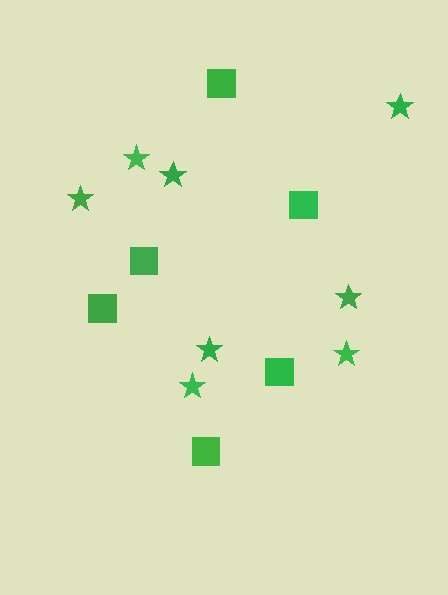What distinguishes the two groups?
There are 2 groups: one group of squares (6) and one group of stars (8).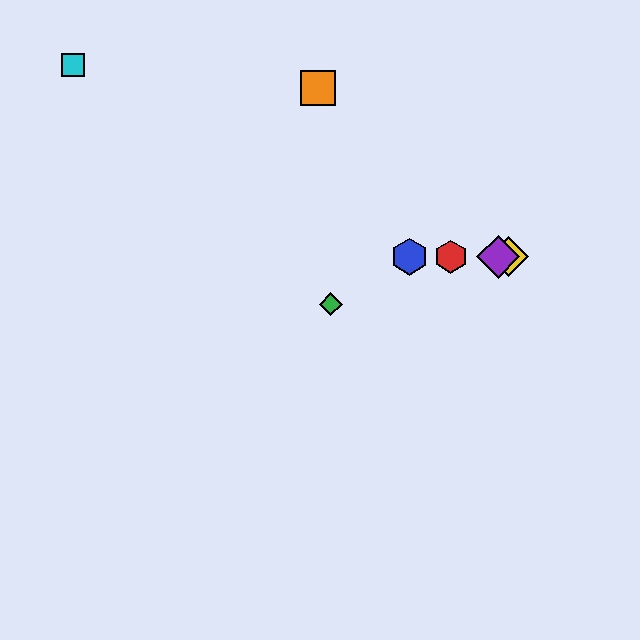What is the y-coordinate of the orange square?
The orange square is at y≈88.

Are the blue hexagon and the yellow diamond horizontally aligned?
Yes, both are at y≈257.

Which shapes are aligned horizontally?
The red hexagon, the blue hexagon, the yellow diamond, the purple diamond are aligned horizontally.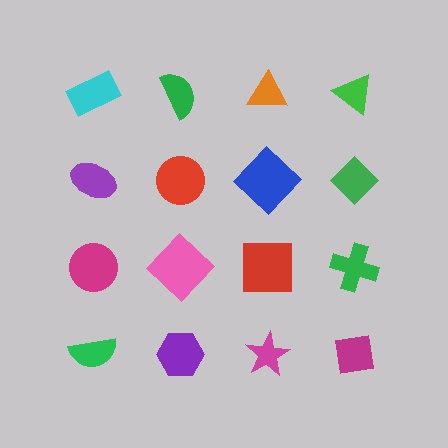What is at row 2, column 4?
A green diamond.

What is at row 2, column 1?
A purple ellipse.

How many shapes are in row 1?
4 shapes.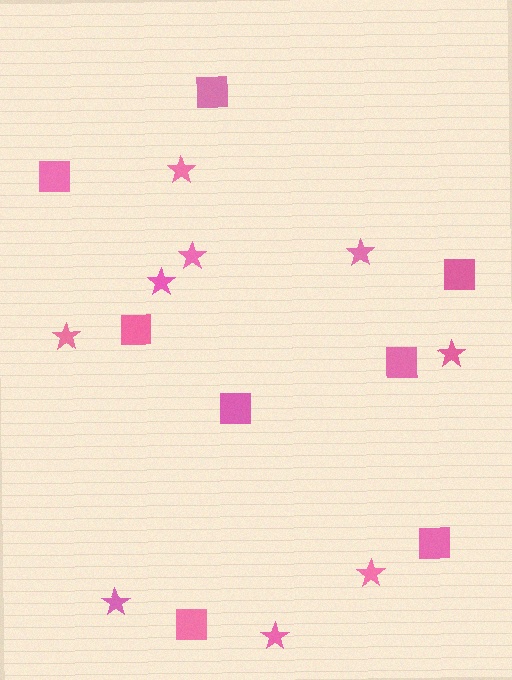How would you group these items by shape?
There are 2 groups: one group of stars (9) and one group of squares (8).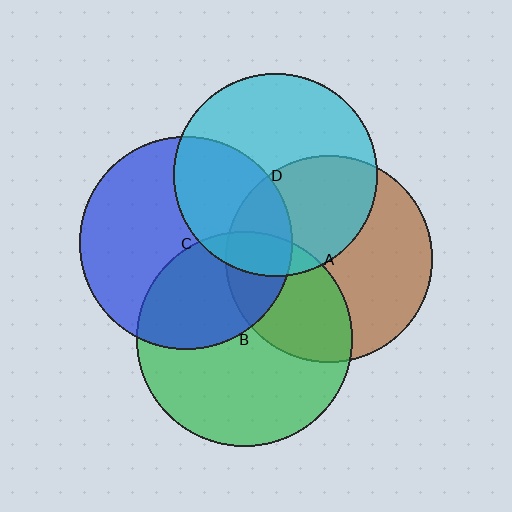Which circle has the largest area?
Circle B (green).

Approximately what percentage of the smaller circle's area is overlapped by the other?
Approximately 40%.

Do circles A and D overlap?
Yes.